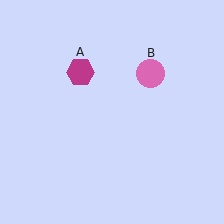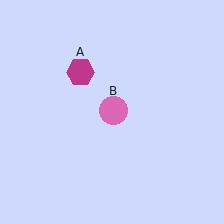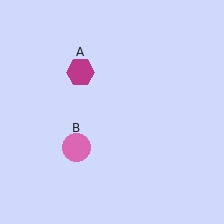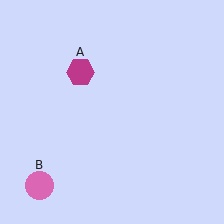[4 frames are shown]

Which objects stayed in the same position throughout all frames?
Magenta hexagon (object A) remained stationary.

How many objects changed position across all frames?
1 object changed position: pink circle (object B).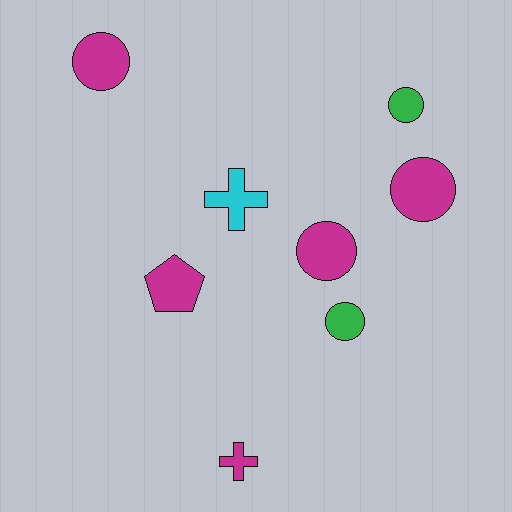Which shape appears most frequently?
Circle, with 5 objects.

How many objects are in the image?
There are 8 objects.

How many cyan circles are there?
There are no cyan circles.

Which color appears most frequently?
Magenta, with 5 objects.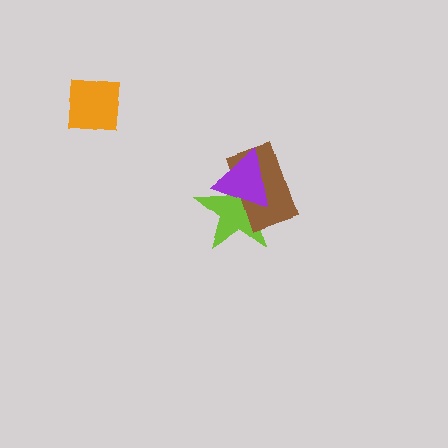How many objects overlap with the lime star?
2 objects overlap with the lime star.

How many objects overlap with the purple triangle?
2 objects overlap with the purple triangle.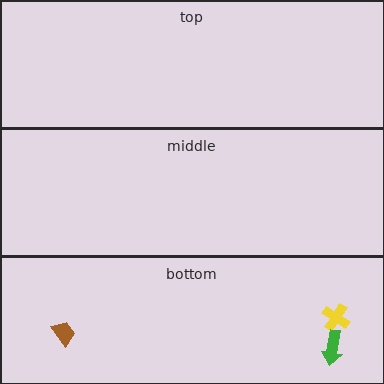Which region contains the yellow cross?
The bottom region.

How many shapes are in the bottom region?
3.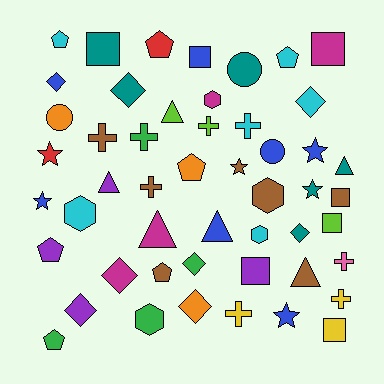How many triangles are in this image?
There are 6 triangles.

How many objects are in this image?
There are 50 objects.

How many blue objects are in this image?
There are 7 blue objects.